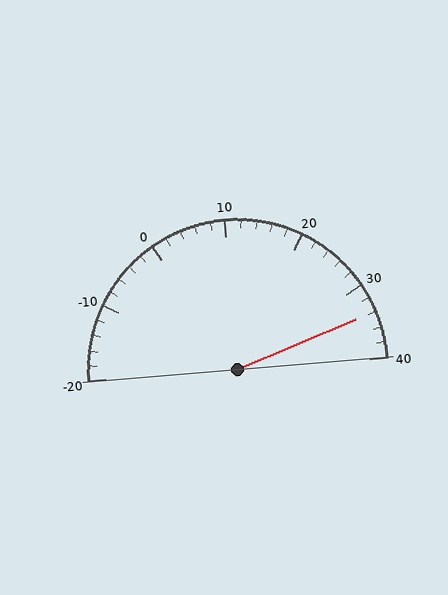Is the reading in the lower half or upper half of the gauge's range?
The reading is in the upper half of the range (-20 to 40).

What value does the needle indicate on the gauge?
The needle indicates approximately 34.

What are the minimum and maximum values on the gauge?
The gauge ranges from -20 to 40.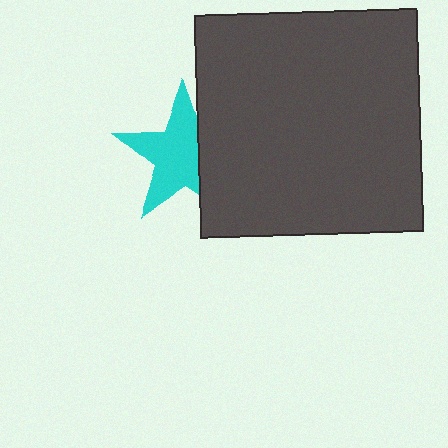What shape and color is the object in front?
The object in front is a dark gray square.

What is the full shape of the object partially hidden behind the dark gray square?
The partially hidden object is a cyan star.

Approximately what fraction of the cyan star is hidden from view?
Roughly 33% of the cyan star is hidden behind the dark gray square.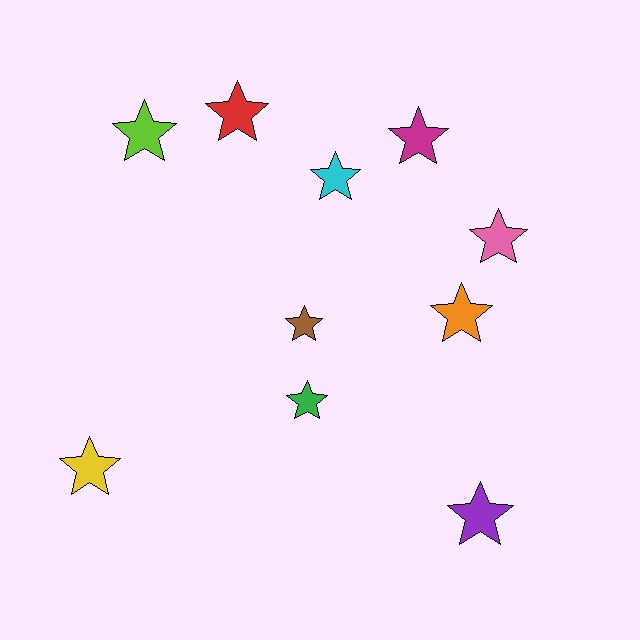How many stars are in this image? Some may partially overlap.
There are 10 stars.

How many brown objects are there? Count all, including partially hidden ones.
There is 1 brown object.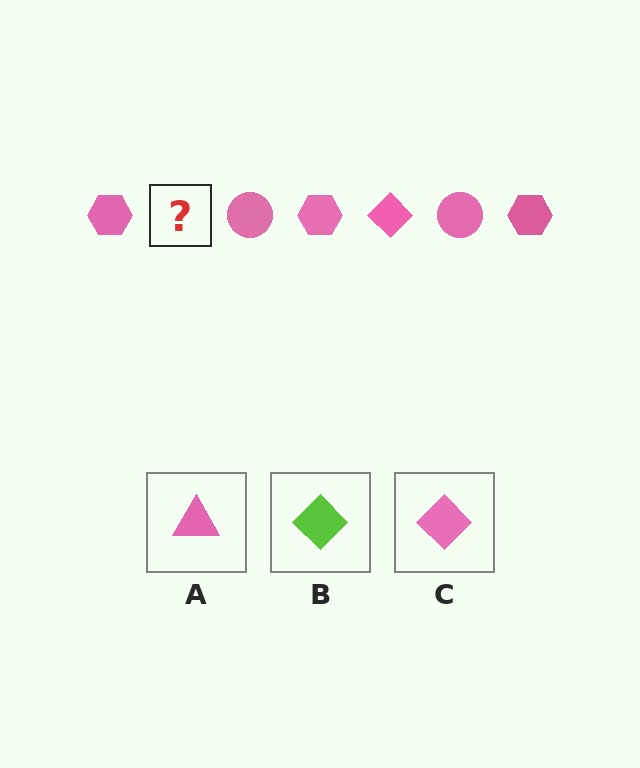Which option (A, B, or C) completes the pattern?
C.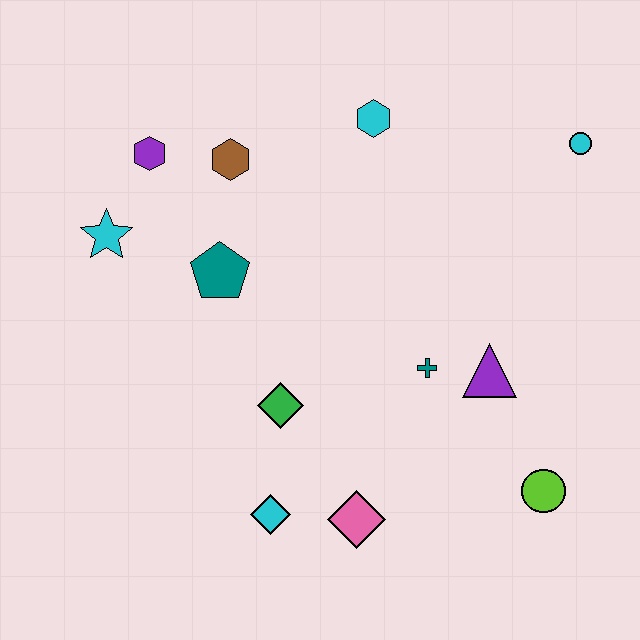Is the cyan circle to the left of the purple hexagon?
No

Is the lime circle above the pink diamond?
Yes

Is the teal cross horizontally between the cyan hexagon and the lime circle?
Yes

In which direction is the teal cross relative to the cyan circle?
The teal cross is below the cyan circle.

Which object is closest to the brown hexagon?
The purple hexagon is closest to the brown hexagon.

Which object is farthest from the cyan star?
The lime circle is farthest from the cyan star.